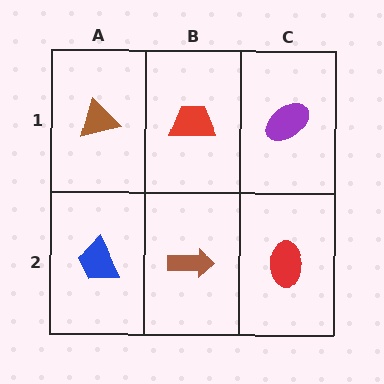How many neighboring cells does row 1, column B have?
3.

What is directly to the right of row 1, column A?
A red trapezoid.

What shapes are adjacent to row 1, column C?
A red ellipse (row 2, column C), a red trapezoid (row 1, column B).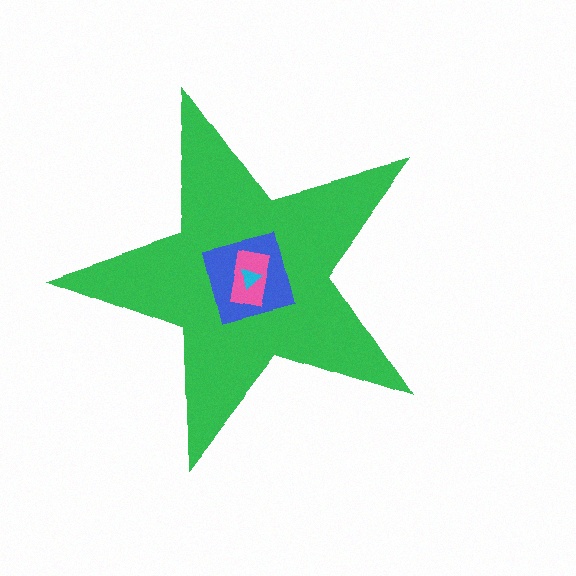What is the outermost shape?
The green star.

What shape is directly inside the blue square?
The pink rectangle.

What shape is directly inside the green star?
The blue square.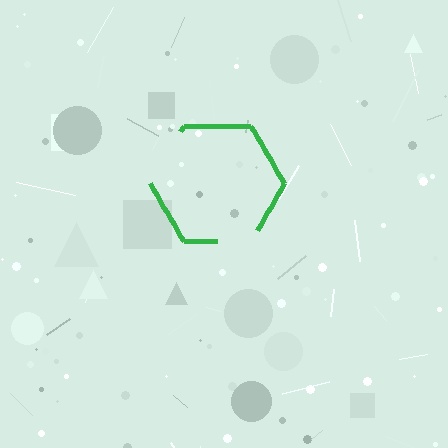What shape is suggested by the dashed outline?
The dashed outline suggests a hexagon.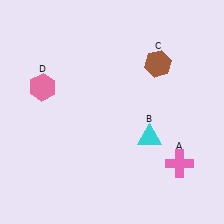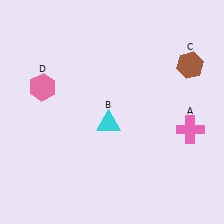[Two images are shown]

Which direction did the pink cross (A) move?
The pink cross (A) moved up.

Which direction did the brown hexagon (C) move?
The brown hexagon (C) moved right.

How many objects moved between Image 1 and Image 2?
3 objects moved between the two images.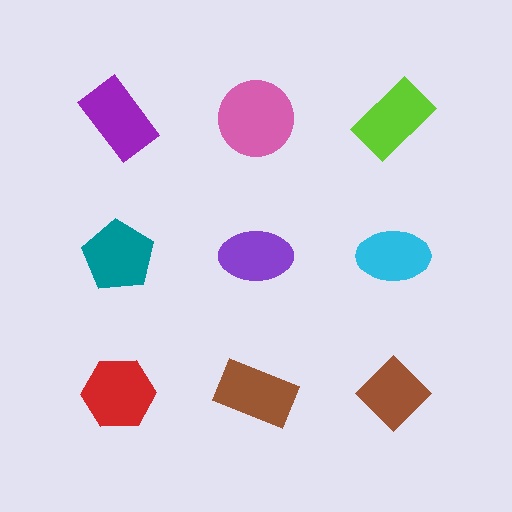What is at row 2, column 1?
A teal pentagon.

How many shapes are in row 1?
3 shapes.